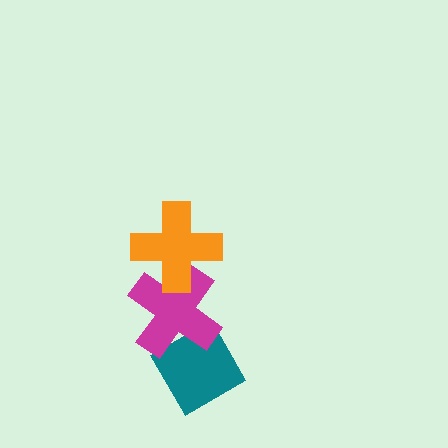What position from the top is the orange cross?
The orange cross is 1st from the top.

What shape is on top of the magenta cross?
The orange cross is on top of the magenta cross.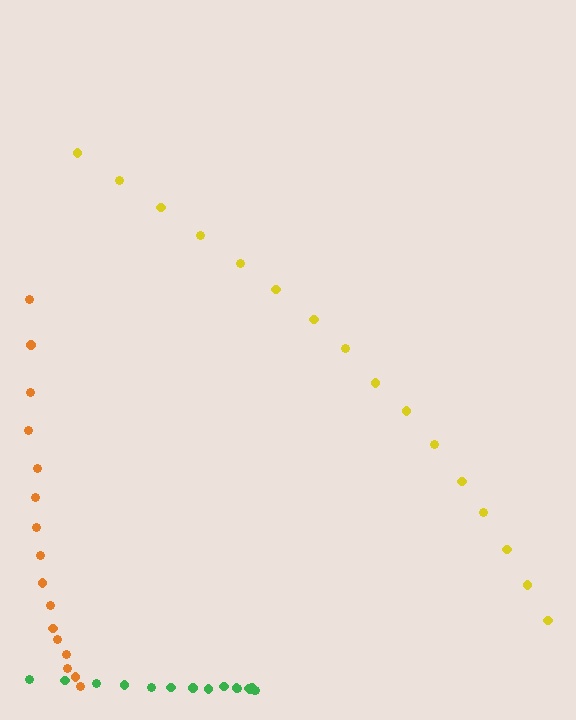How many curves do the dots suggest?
There are 3 distinct paths.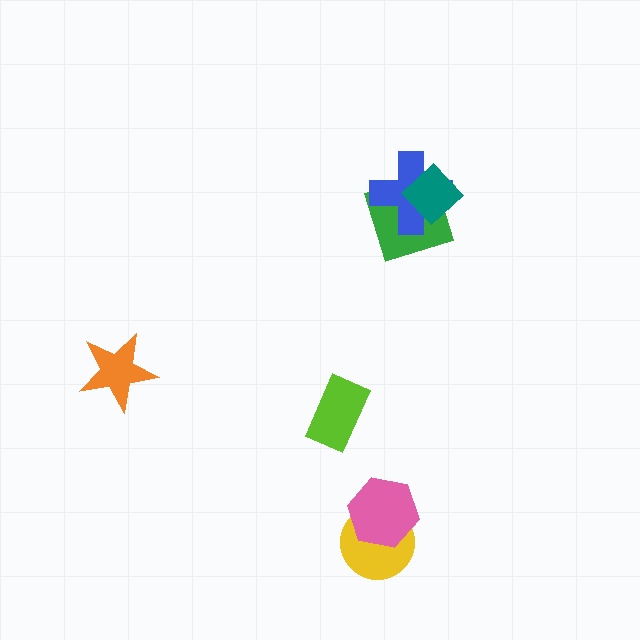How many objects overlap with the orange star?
0 objects overlap with the orange star.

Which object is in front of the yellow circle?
The pink hexagon is in front of the yellow circle.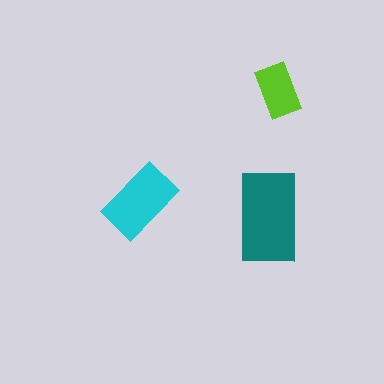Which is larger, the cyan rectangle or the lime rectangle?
The cyan one.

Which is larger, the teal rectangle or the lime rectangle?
The teal one.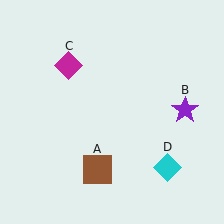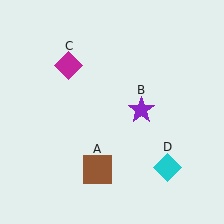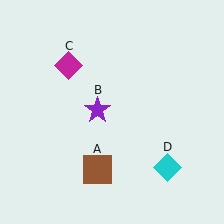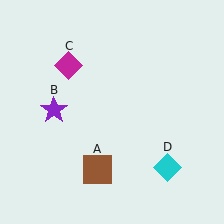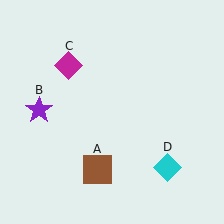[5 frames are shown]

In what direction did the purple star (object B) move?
The purple star (object B) moved left.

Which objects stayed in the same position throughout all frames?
Brown square (object A) and magenta diamond (object C) and cyan diamond (object D) remained stationary.